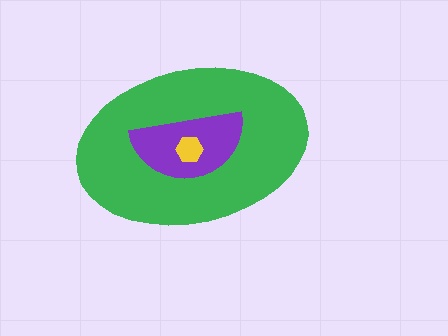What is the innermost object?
The yellow hexagon.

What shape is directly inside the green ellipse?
The purple semicircle.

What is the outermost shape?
The green ellipse.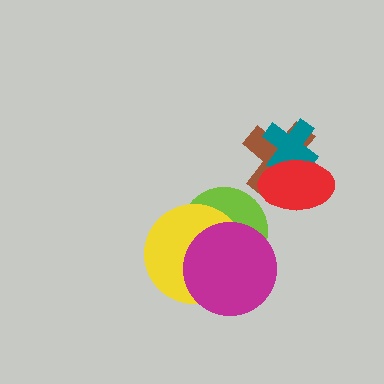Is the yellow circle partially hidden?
Yes, it is partially covered by another shape.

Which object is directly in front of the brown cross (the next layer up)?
The teal cross is directly in front of the brown cross.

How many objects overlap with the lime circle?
2 objects overlap with the lime circle.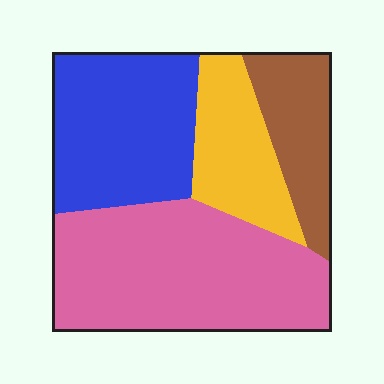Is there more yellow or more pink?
Pink.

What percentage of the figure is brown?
Brown covers around 15% of the figure.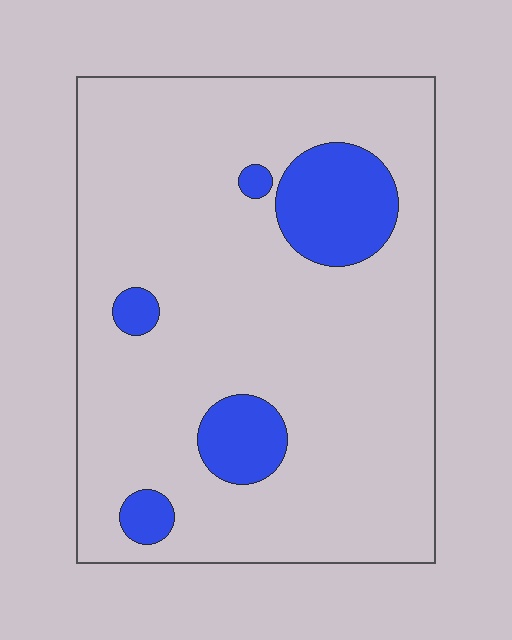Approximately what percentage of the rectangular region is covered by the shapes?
Approximately 15%.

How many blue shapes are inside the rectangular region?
5.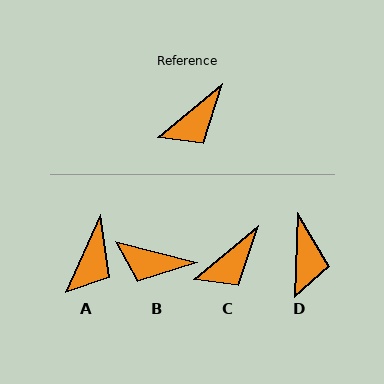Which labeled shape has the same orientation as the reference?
C.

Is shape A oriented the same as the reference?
No, it is off by about 26 degrees.